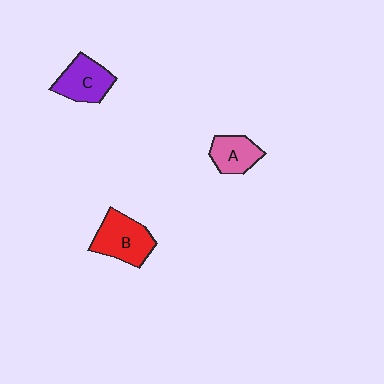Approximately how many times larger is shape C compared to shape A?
Approximately 1.2 times.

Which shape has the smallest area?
Shape A (pink).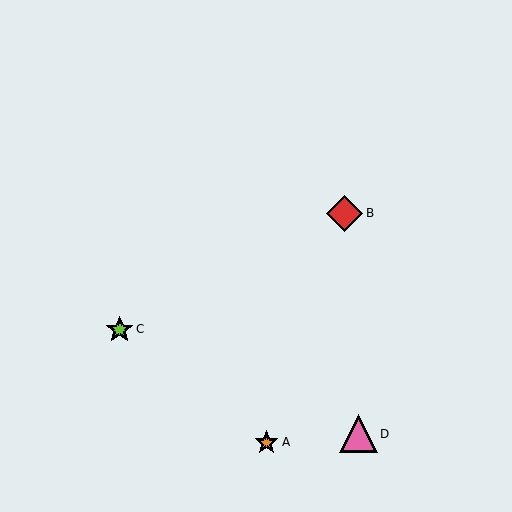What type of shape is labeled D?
Shape D is a pink triangle.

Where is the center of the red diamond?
The center of the red diamond is at (345, 213).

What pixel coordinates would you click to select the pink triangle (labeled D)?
Click at (358, 434) to select the pink triangle D.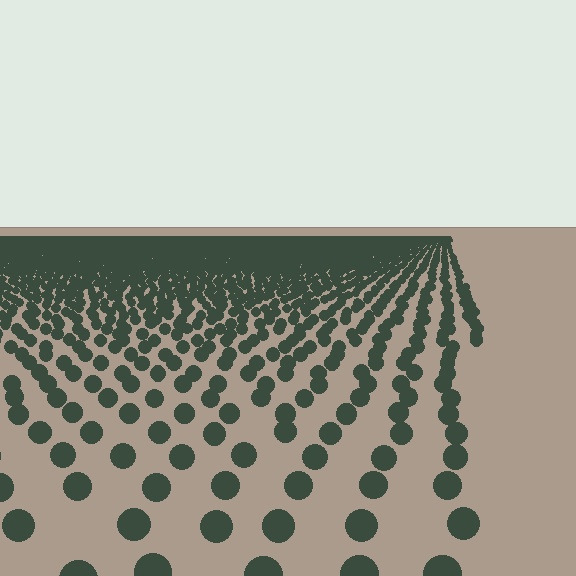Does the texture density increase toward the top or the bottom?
Density increases toward the top.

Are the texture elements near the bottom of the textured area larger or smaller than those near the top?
Larger. Near the bottom, elements are closer to the viewer and appear at a bigger on-screen size.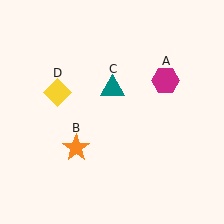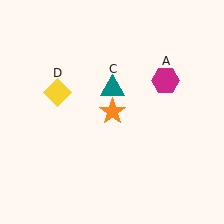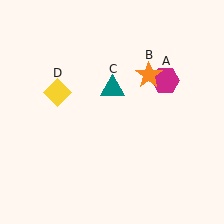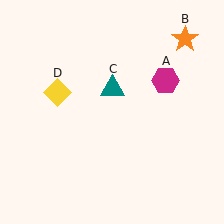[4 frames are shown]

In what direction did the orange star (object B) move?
The orange star (object B) moved up and to the right.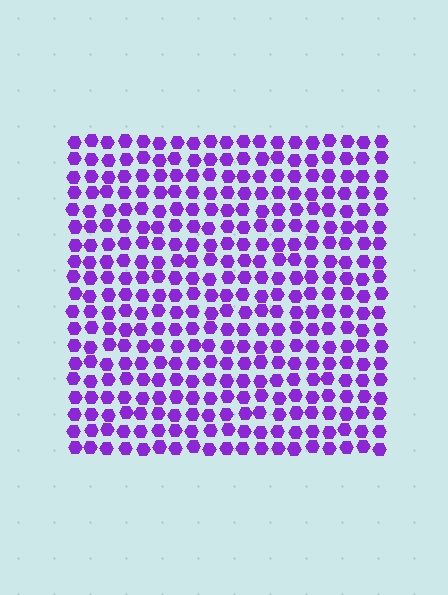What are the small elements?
The small elements are hexagons.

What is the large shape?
The large shape is a square.